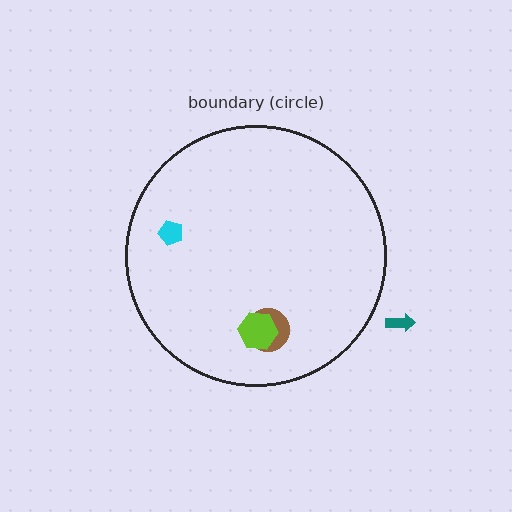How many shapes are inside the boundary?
3 inside, 1 outside.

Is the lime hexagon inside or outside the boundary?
Inside.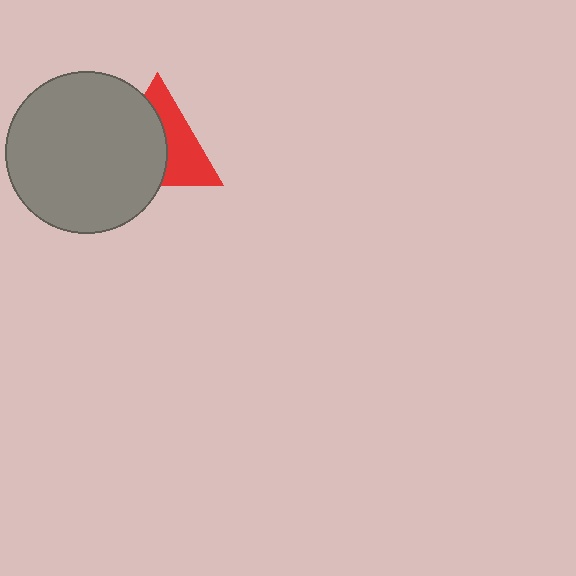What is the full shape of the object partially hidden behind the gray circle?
The partially hidden object is a red triangle.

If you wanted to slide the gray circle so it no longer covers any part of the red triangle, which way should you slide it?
Slide it left — that is the most direct way to separate the two shapes.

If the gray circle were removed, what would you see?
You would see the complete red triangle.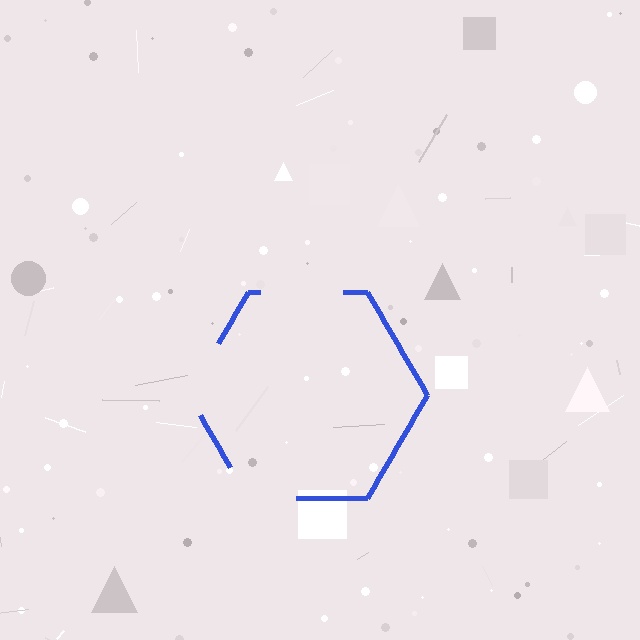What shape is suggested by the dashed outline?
The dashed outline suggests a hexagon.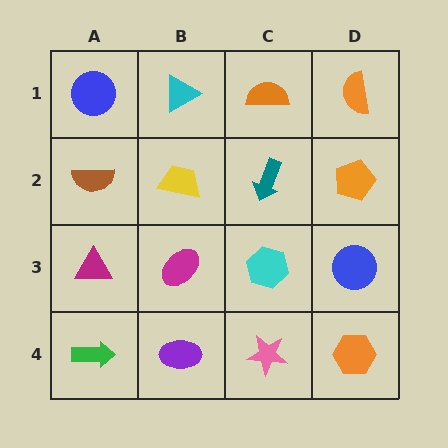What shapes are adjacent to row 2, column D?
An orange semicircle (row 1, column D), a blue circle (row 3, column D), a teal arrow (row 2, column C).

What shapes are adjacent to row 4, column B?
A magenta ellipse (row 3, column B), a green arrow (row 4, column A), a pink star (row 4, column C).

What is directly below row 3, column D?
An orange hexagon.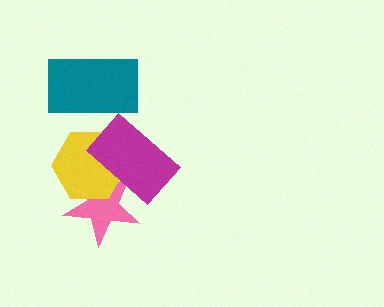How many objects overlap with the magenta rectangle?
2 objects overlap with the magenta rectangle.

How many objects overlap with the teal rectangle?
0 objects overlap with the teal rectangle.